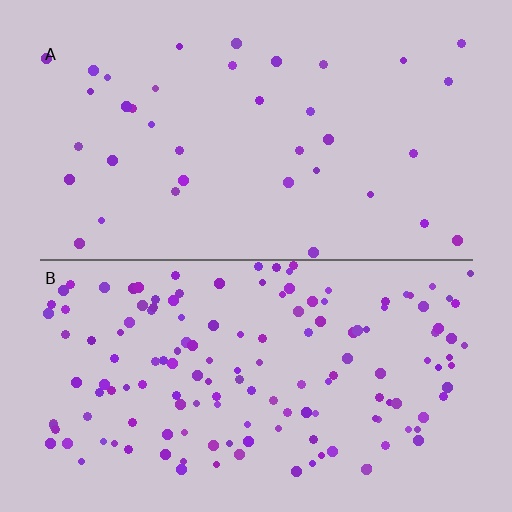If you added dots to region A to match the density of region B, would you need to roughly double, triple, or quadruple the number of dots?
Approximately quadruple.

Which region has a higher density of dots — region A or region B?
B (the bottom).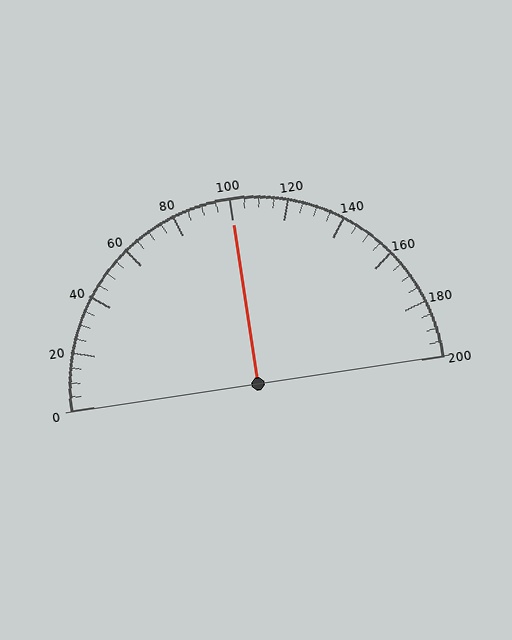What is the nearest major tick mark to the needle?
The nearest major tick mark is 100.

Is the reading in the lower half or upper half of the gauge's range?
The reading is in the upper half of the range (0 to 200).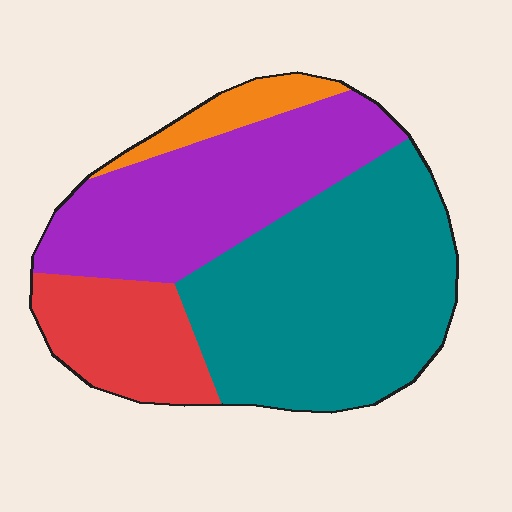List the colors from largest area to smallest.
From largest to smallest: teal, purple, red, orange.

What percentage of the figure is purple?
Purple covers roughly 30% of the figure.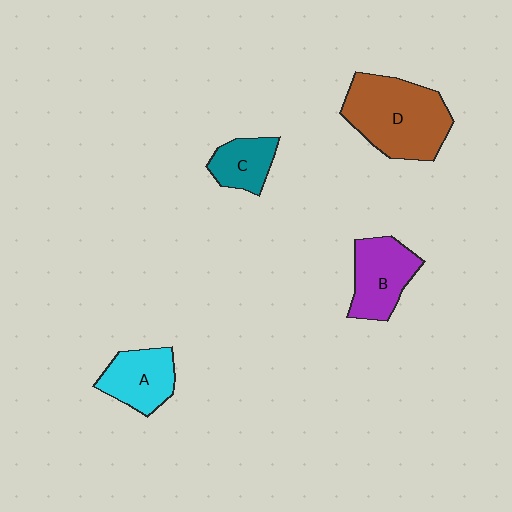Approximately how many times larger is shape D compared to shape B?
Approximately 1.6 times.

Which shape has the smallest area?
Shape C (teal).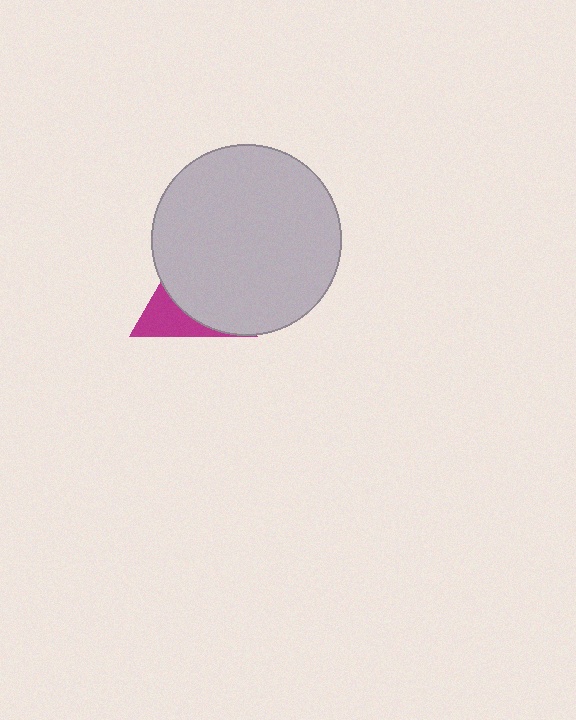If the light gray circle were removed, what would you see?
You would see the complete magenta triangle.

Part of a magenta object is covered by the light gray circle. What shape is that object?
It is a triangle.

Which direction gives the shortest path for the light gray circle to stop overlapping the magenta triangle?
Moving toward the upper-right gives the shortest separation.